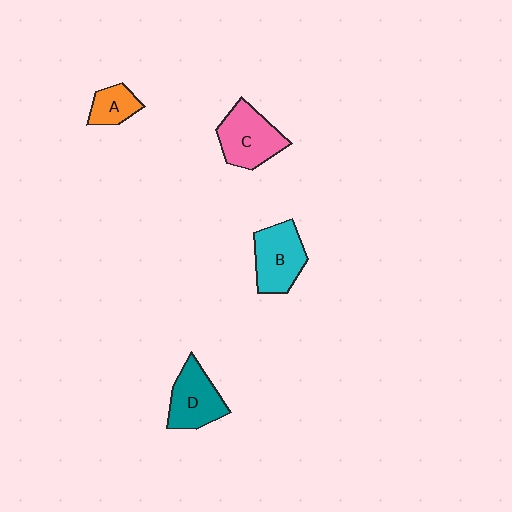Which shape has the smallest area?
Shape A (orange).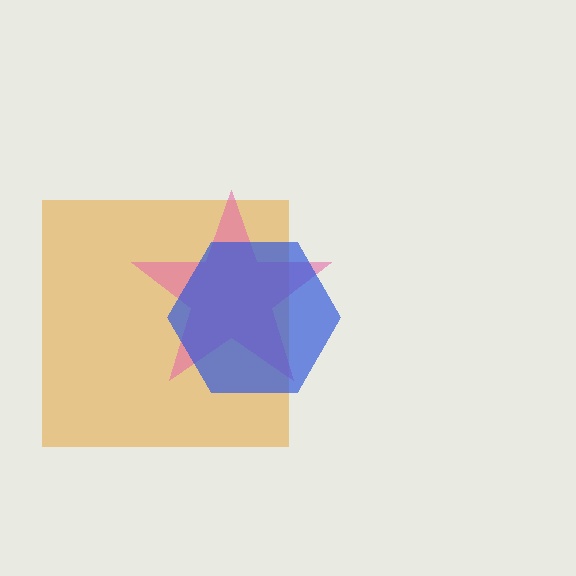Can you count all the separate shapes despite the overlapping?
Yes, there are 3 separate shapes.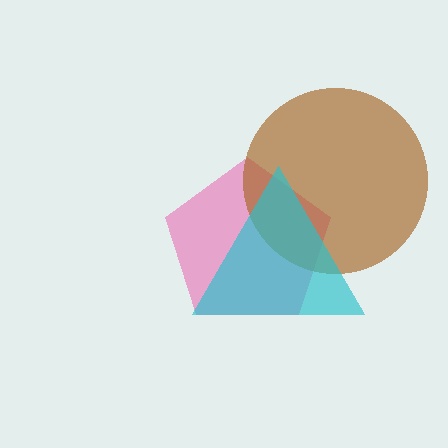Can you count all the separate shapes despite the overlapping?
Yes, there are 3 separate shapes.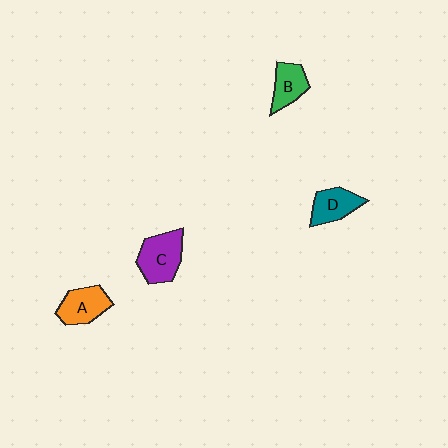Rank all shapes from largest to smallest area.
From largest to smallest: C (purple), A (orange), D (teal), B (green).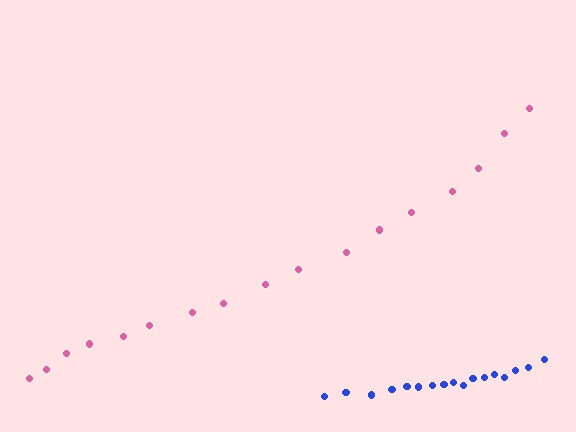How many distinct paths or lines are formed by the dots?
There are 2 distinct paths.